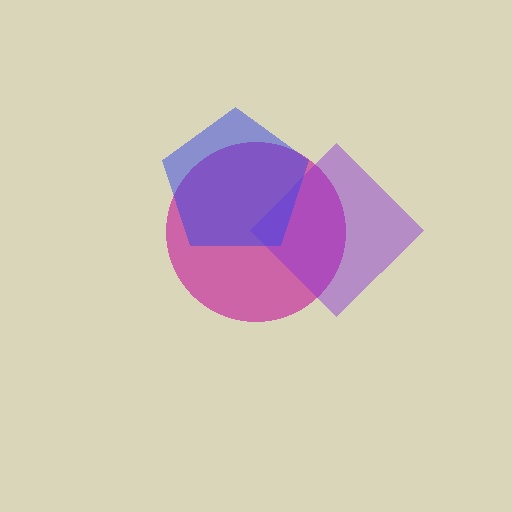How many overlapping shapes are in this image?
There are 3 overlapping shapes in the image.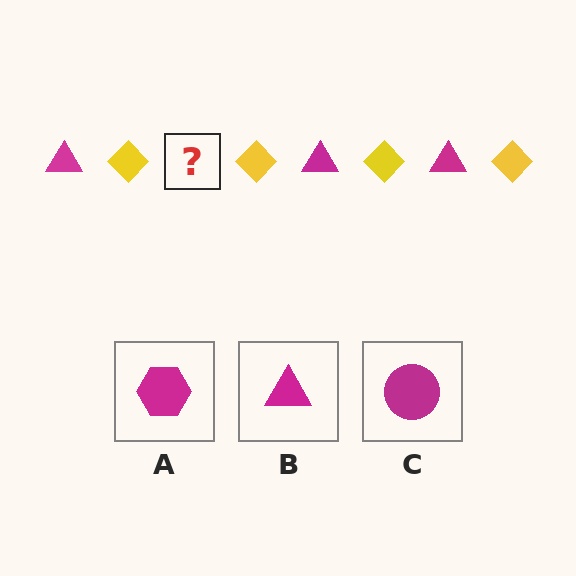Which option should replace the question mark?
Option B.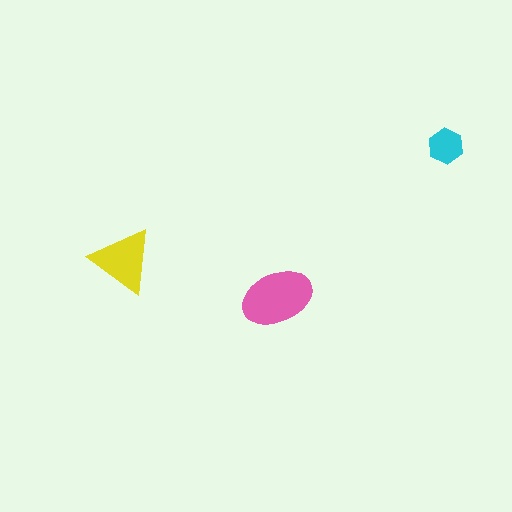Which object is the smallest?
The cyan hexagon.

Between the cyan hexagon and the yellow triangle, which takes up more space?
The yellow triangle.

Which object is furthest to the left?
The yellow triangle is leftmost.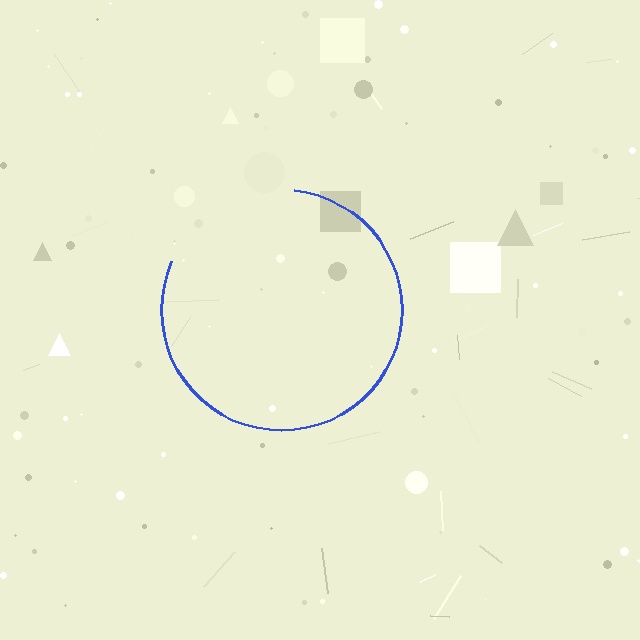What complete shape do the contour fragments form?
The contour fragments form a circle.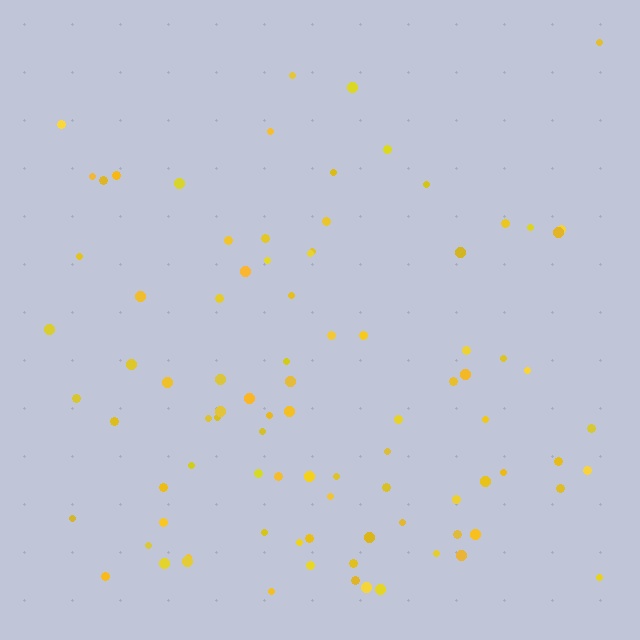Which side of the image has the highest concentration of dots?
The bottom.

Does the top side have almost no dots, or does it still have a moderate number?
Still a moderate number, just noticeably fewer than the bottom.